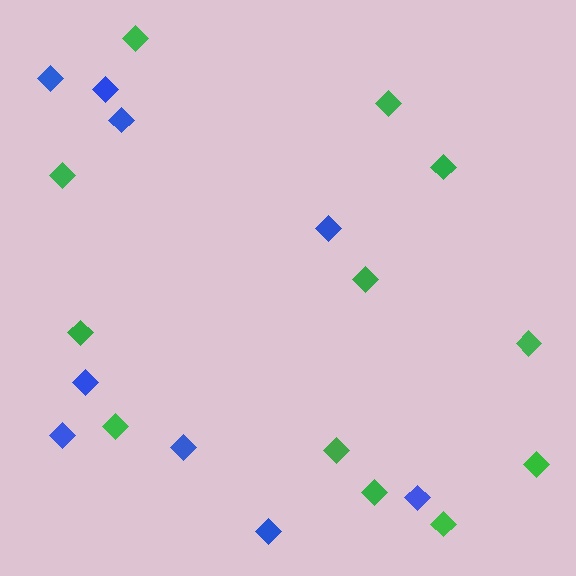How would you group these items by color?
There are 2 groups: one group of green diamonds (12) and one group of blue diamonds (9).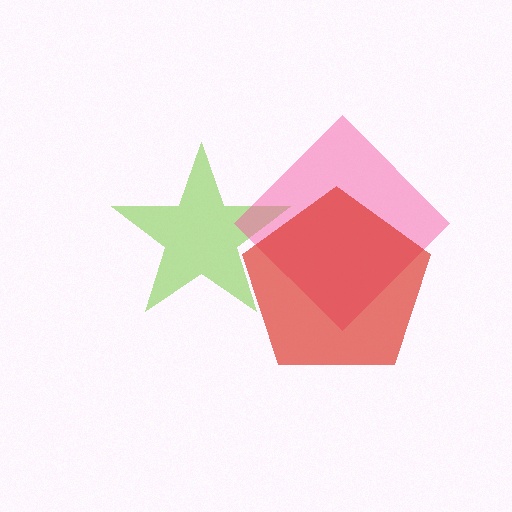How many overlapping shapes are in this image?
There are 3 overlapping shapes in the image.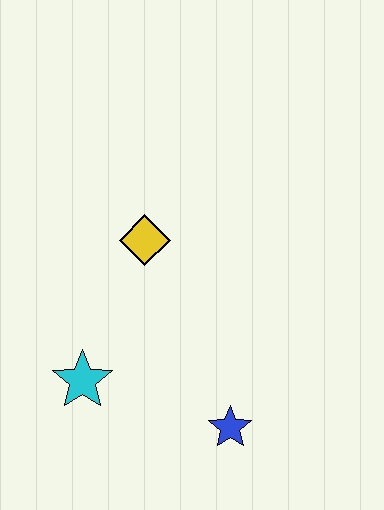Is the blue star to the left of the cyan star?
No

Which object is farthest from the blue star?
The yellow diamond is farthest from the blue star.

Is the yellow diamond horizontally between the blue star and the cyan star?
Yes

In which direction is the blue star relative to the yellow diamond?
The blue star is below the yellow diamond.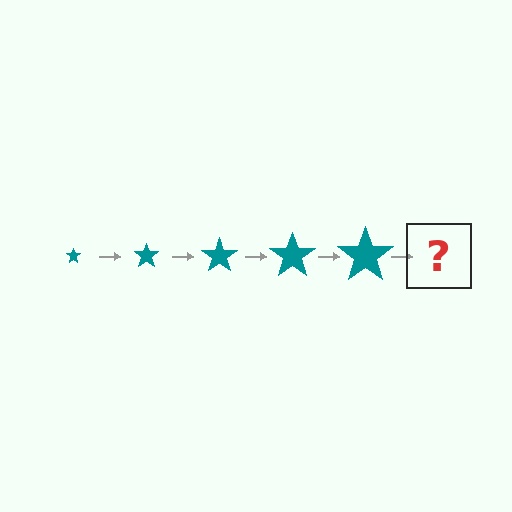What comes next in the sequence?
The next element should be a teal star, larger than the previous one.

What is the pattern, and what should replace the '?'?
The pattern is that the star gets progressively larger each step. The '?' should be a teal star, larger than the previous one.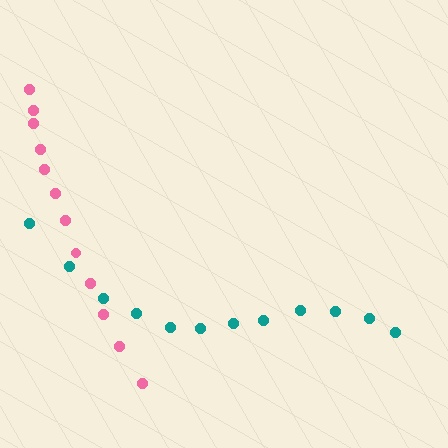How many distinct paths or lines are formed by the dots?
There are 2 distinct paths.